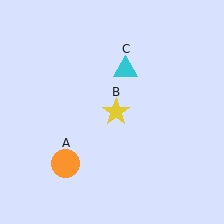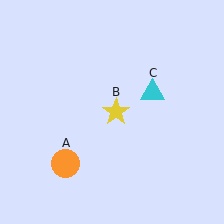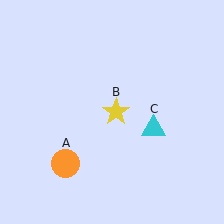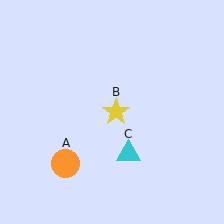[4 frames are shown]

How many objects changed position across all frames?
1 object changed position: cyan triangle (object C).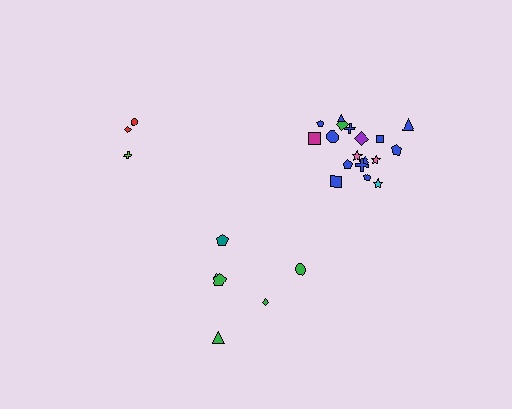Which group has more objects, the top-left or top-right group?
The top-right group.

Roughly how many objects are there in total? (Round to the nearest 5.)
Roughly 25 objects in total.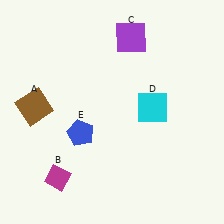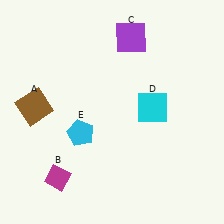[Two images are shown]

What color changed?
The pentagon (E) changed from blue in Image 1 to cyan in Image 2.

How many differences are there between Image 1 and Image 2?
There is 1 difference between the two images.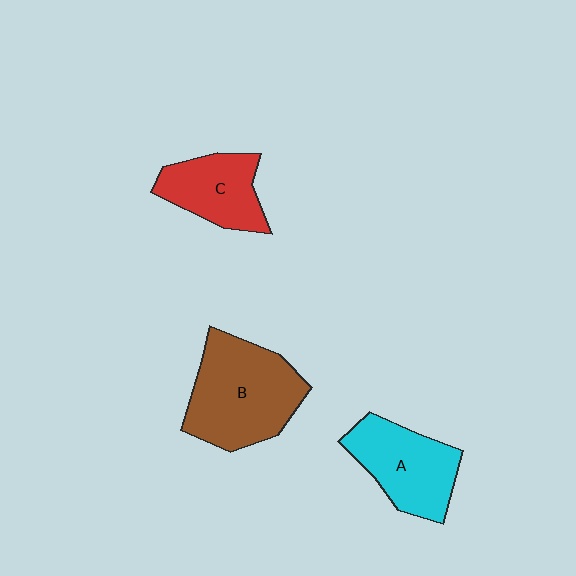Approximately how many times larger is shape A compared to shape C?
Approximately 1.2 times.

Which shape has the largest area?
Shape B (brown).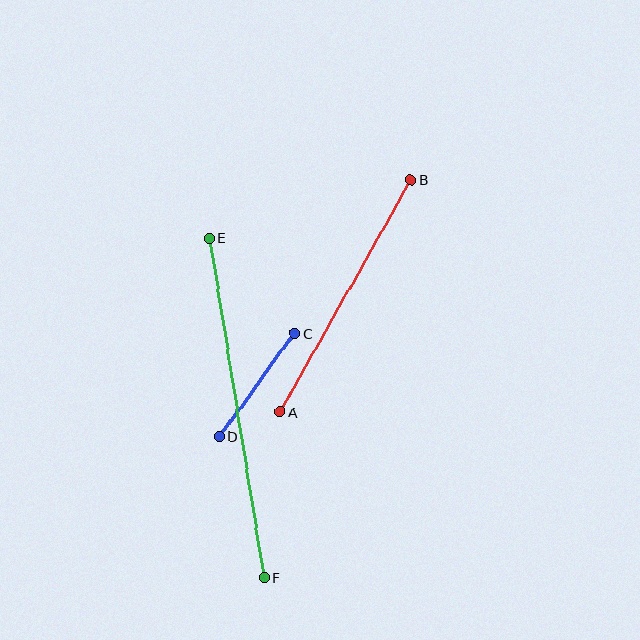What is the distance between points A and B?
The distance is approximately 267 pixels.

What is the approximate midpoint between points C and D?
The midpoint is at approximately (257, 385) pixels.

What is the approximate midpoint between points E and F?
The midpoint is at approximately (237, 408) pixels.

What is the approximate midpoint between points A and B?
The midpoint is at approximately (346, 296) pixels.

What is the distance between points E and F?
The distance is approximately 344 pixels.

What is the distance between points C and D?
The distance is approximately 128 pixels.